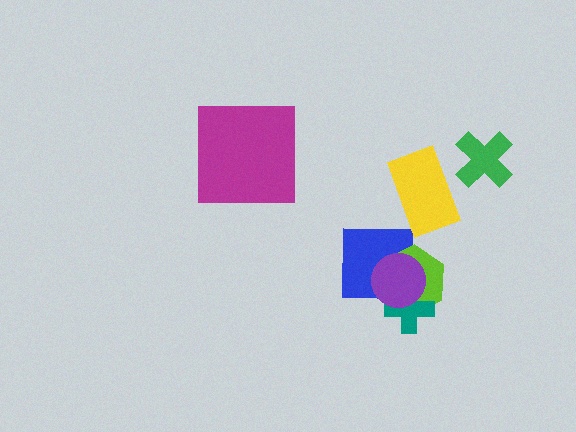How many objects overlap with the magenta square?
0 objects overlap with the magenta square.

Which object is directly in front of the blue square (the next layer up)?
The lime hexagon is directly in front of the blue square.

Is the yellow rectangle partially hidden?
No, no other shape covers it.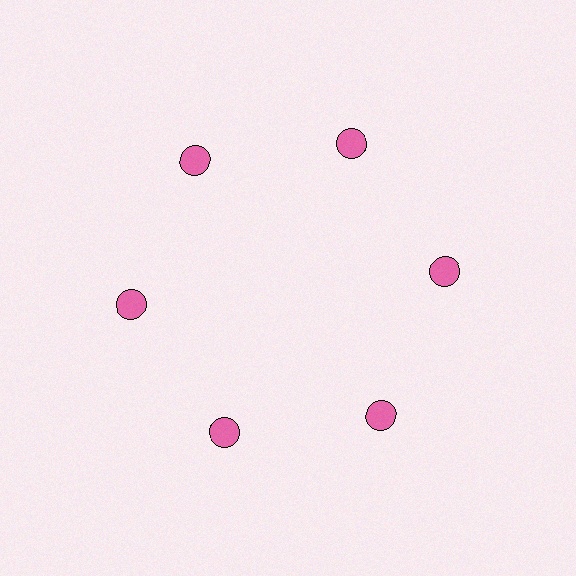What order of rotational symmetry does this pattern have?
This pattern has 6-fold rotational symmetry.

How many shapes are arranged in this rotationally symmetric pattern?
There are 6 shapes, arranged in 6 groups of 1.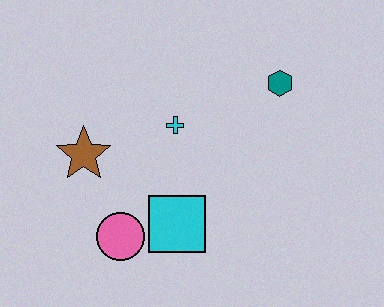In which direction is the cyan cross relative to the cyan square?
The cyan cross is above the cyan square.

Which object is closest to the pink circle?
The cyan square is closest to the pink circle.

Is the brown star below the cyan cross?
Yes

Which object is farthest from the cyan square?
The teal hexagon is farthest from the cyan square.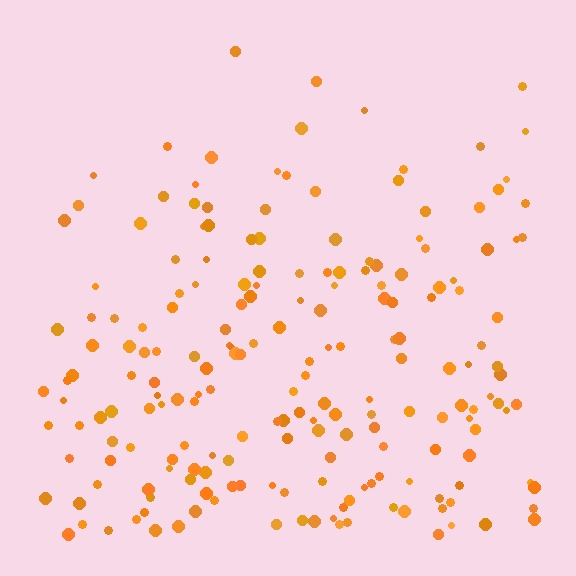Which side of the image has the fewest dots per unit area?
The top.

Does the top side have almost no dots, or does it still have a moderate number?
Still a moderate number, just noticeably fewer than the bottom.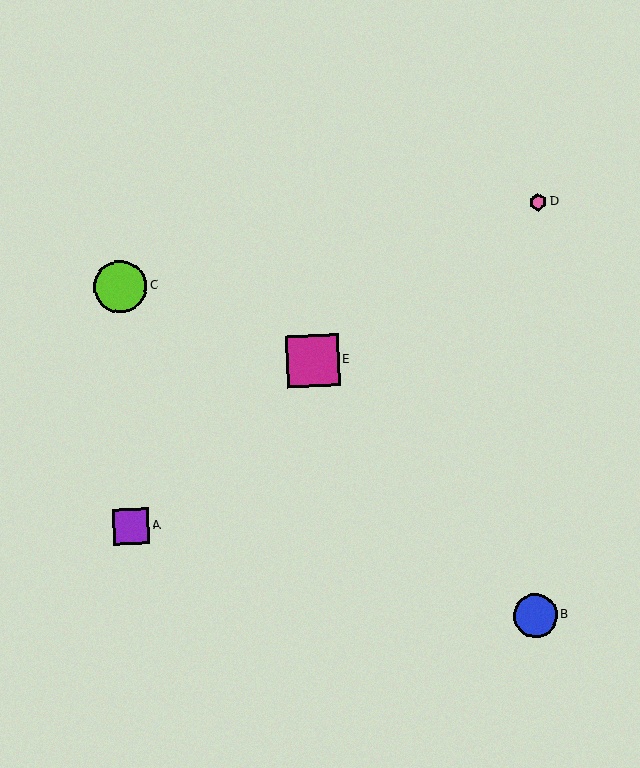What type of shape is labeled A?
Shape A is a purple square.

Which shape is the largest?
The lime circle (labeled C) is the largest.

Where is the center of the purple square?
The center of the purple square is at (131, 526).